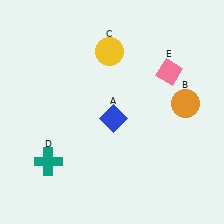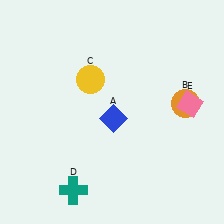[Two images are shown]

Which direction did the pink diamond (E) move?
The pink diamond (E) moved down.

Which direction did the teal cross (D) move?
The teal cross (D) moved down.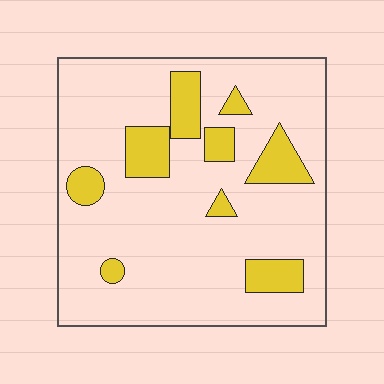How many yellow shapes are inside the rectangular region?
9.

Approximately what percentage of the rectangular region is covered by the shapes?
Approximately 15%.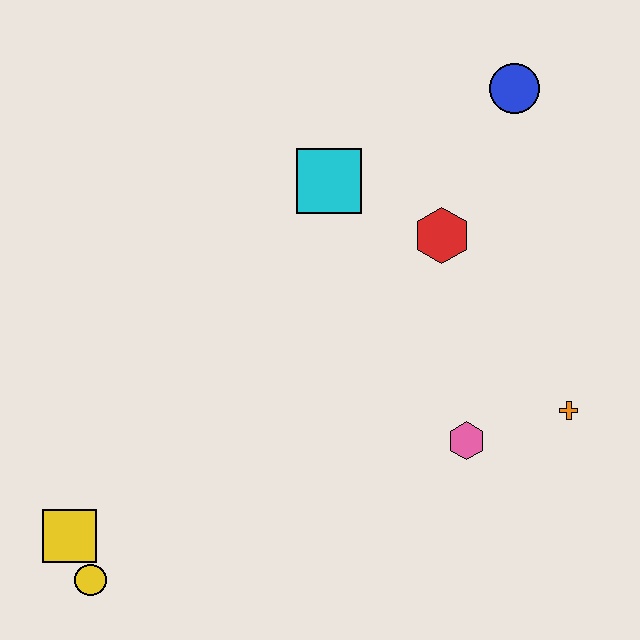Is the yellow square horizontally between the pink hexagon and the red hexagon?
No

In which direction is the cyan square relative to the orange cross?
The cyan square is to the left of the orange cross.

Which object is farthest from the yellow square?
The blue circle is farthest from the yellow square.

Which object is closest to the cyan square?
The red hexagon is closest to the cyan square.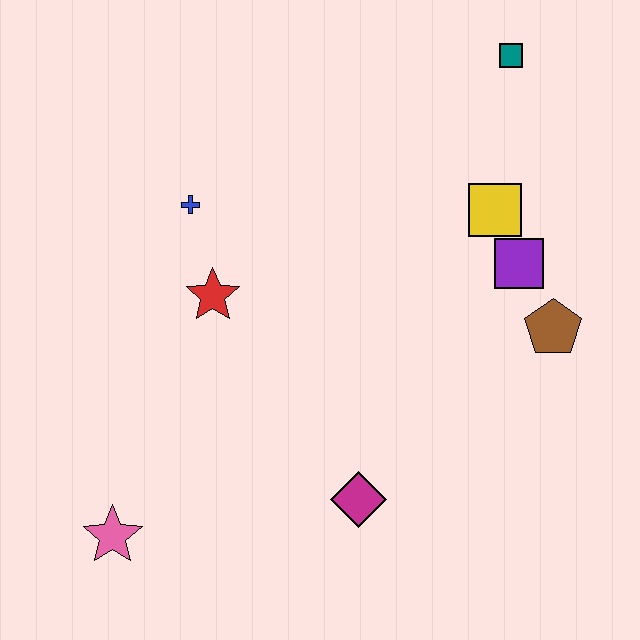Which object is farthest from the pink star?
The teal square is farthest from the pink star.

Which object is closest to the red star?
The blue cross is closest to the red star.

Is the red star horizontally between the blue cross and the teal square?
Yes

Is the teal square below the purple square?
No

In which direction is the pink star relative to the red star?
The pink star is below the red star.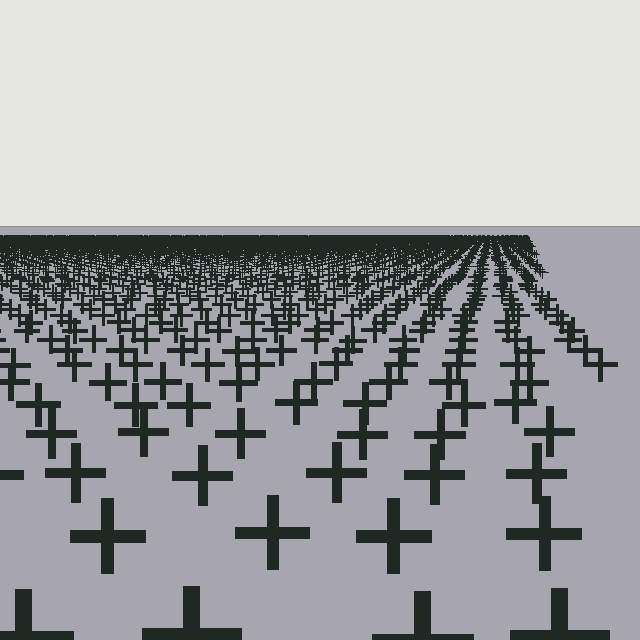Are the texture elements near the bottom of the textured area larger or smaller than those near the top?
Larger. Near the bottom, elements are closer to the viewer and appear at a bigger on-screen size.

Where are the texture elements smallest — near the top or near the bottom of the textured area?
Near the top.